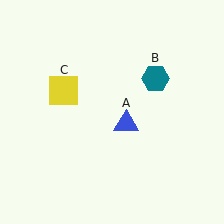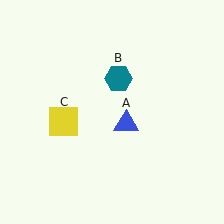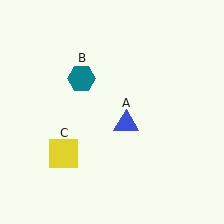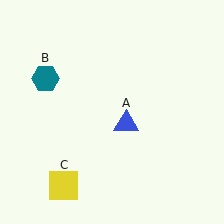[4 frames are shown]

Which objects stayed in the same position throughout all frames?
Blue triangle (object A) remained stationary.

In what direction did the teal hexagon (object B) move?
The teal hexagon (object B) moved left.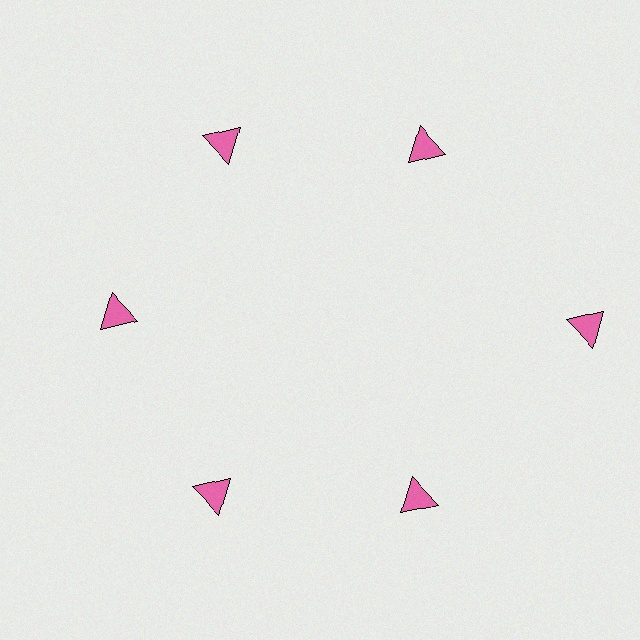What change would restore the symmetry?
The symmetry would be restored by moving it inward, back onto the ring so that all 6 triangles sit at equal angles and equal distance from the center.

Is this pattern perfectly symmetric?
No. The 6 pink triangles are arranged in a ring, but one element near the 3 o'clock position is pushed outward from the center, breaking the 6-fold rotational symmetry.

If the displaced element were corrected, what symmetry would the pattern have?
It would have 6-fold rotational symmetry — the pattern would map onto itself every 60 degrees.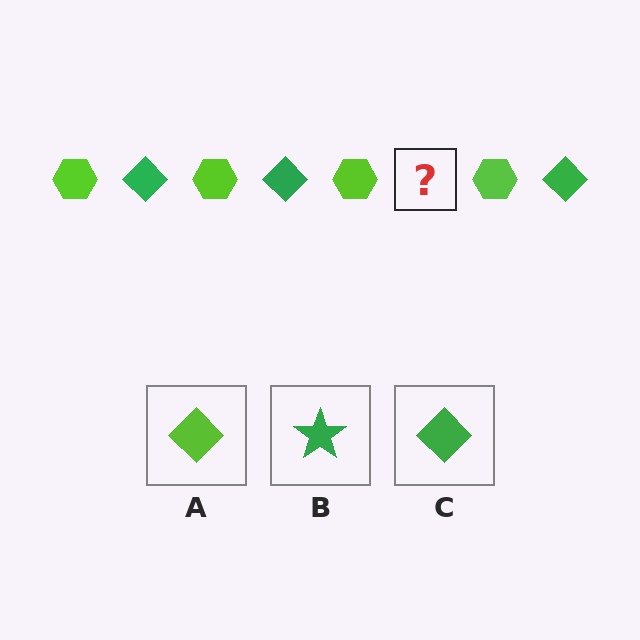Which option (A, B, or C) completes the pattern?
C.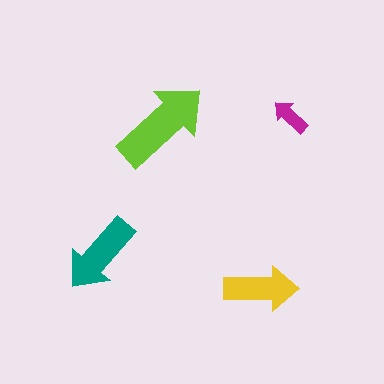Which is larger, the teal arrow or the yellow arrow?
The teal one.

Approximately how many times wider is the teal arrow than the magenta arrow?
About 2 times wider.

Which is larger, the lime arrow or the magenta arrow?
The lime one.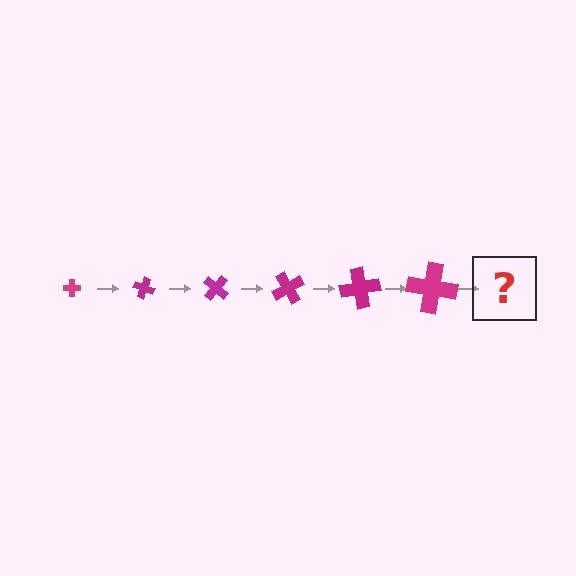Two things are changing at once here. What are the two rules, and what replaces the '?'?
The two rules are that the cross grows larger each step and it rotates 20 degrees each step. The '?' should be a cross, larger than the previous one and rotated 120 degrees from the start.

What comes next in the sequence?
The next element should be a cross, larger than the previous one and rotated 120 degrees from the start.